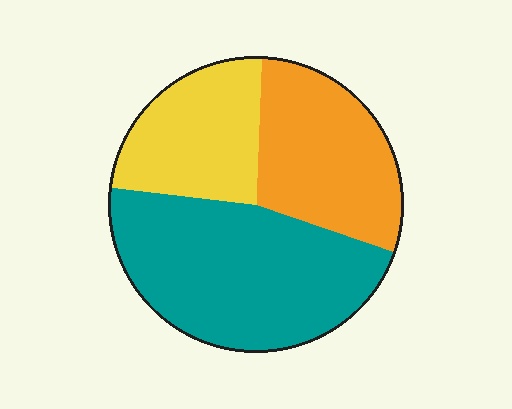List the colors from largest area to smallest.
From largest to smallest: teal, orange, yellow.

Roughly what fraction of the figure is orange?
Orange covers roughly 30% of the figure.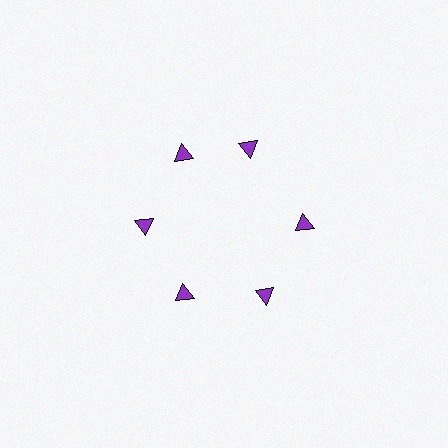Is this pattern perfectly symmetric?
No. The 6 purple triangles are arranged in a ring, but one element near the 1 o'clock position is rotated out of alignment along the ring, breaking the 6-fold rotational symmetry.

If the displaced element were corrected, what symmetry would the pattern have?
It would have 6-fold rotational symmetry — the pattern would map onto itself every 60 degrees.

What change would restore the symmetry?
The symmetry would be restored by rotating it back into even spacing with its neighbors so that all 6 triangles sit at equal angles and equal distance from the center.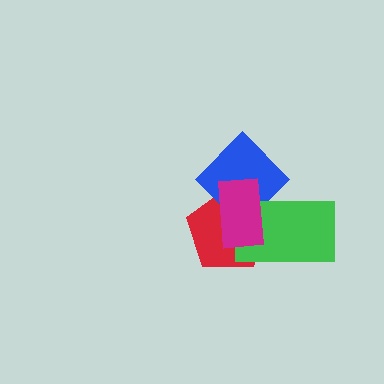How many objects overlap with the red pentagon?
3 objects overlap with the red pentagon.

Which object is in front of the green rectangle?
The magenta rectangle is in front of the green rectangle.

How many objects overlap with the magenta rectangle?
3 objects overlap with the magenta rectangle.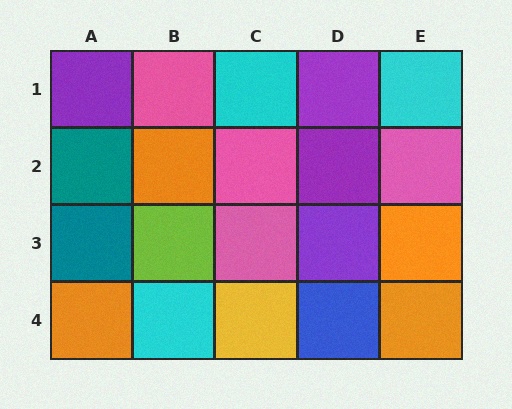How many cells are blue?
1 cell is blue.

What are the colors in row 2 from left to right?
Teal, orange, pink, purple, pink.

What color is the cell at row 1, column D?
Purple.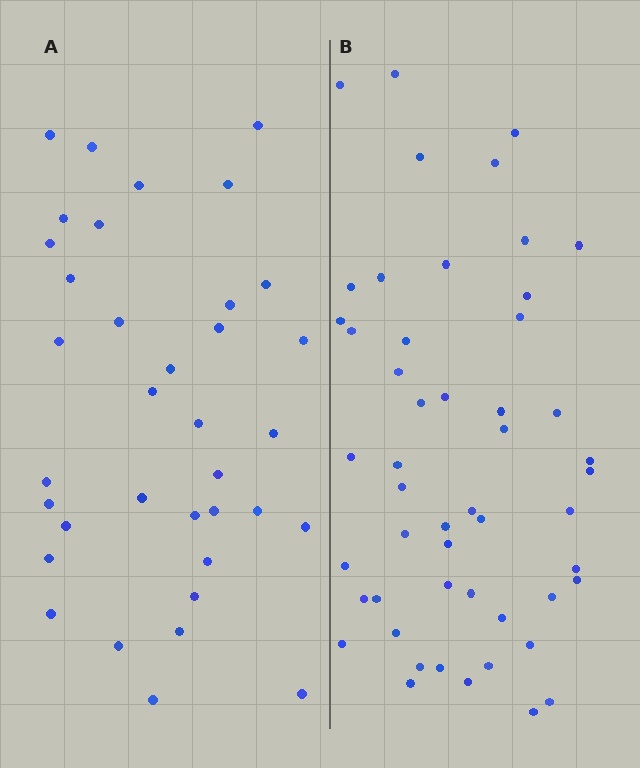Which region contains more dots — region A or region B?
Region B (the right region) has more dots.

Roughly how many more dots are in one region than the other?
Region B has approximately 15 more dots than region A.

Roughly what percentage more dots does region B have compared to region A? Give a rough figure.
About 40% more.